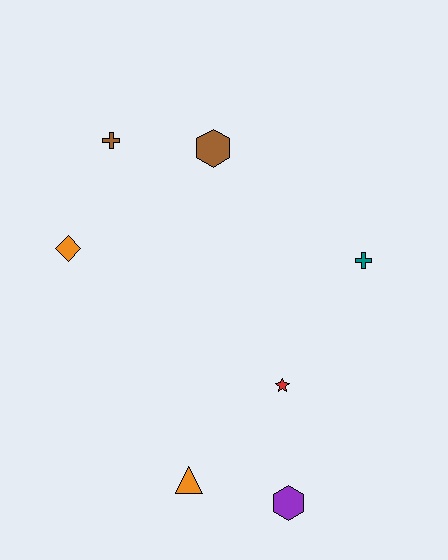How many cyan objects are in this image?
There are no cyan objects.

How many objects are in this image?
There are 7 objects.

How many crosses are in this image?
There are 2 crosses.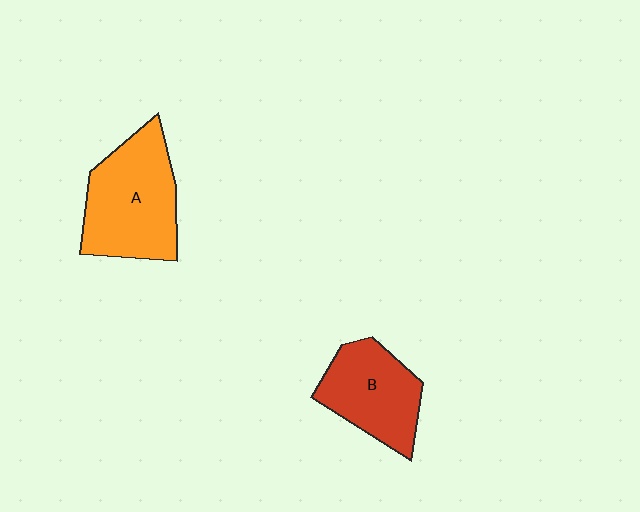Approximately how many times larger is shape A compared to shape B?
Approximately 1.3 times.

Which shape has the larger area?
Shape A (orange).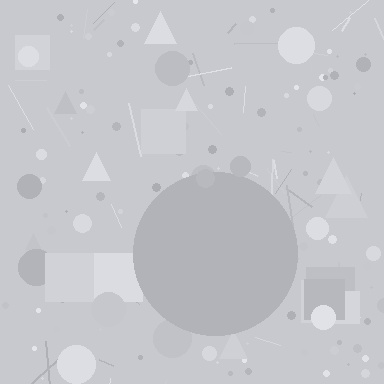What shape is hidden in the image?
A circle is hidden in the image.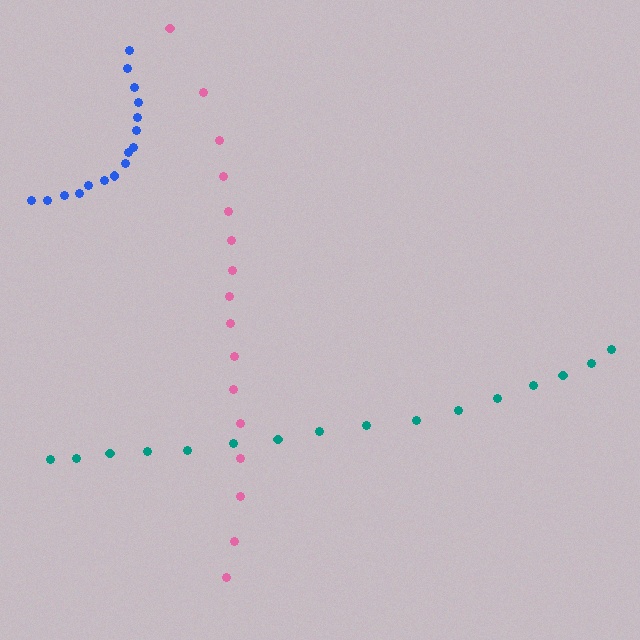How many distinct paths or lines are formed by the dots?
There are 3 distinct paths.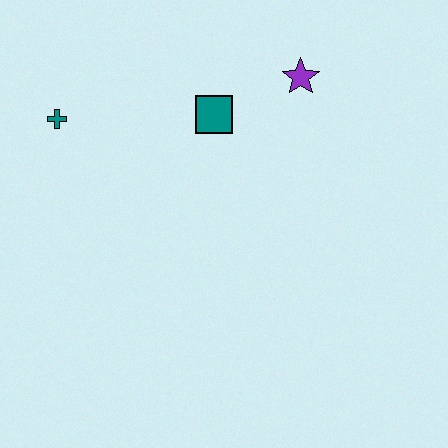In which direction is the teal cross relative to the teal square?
The teal cross is to the left of the teal square.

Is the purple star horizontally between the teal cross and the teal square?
No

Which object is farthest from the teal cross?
The purple star is farthest from the teal cross.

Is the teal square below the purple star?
Yes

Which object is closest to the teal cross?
The teal square is closest to the teal cross.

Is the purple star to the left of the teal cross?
No